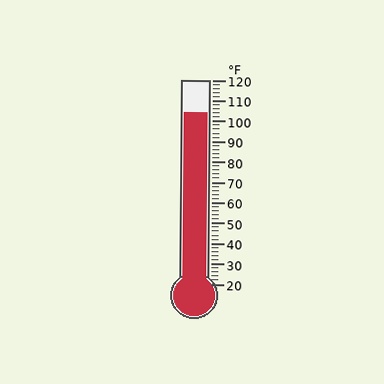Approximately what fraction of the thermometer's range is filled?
The thermometer is filled to approximately 85% of its range.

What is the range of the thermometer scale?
The thermometer scale ranges from 20°F to 120°F.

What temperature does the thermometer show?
The thermometer shows approximately 104°F.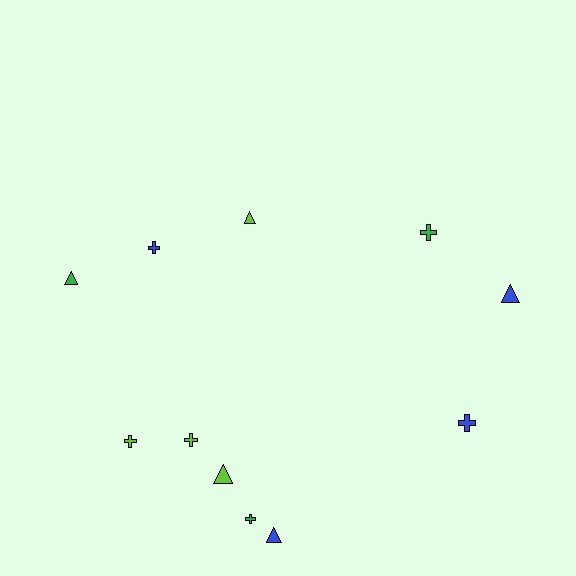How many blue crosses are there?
There are 2 blue crosses.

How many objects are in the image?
There are 11 objects.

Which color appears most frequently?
Blue, with 4 objects.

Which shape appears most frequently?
Cross, with 6 objects.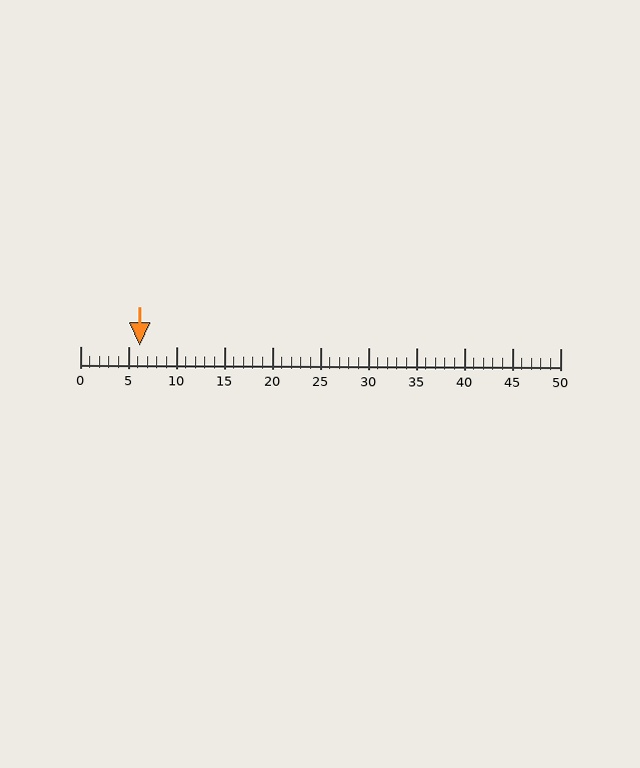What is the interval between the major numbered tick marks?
The major tick marks are spaced 5 units apart.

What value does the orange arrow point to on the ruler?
The orange arrow points to approximately 6.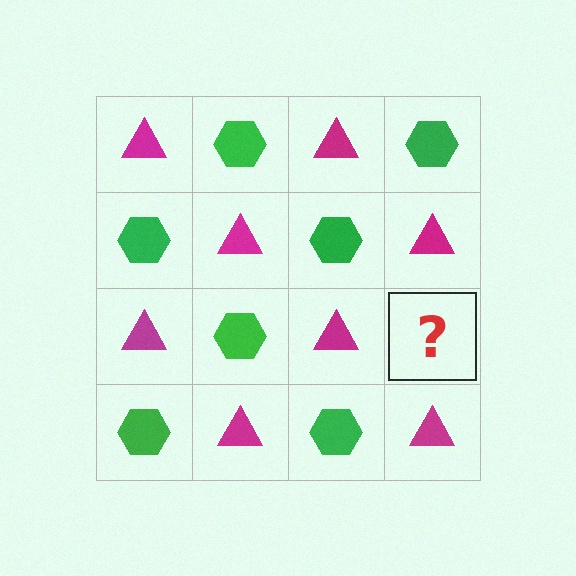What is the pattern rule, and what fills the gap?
The rule is that it alternates magenta triangle and green hexagon in a checkerboard pattern. The gap should be filled with a green hexagon.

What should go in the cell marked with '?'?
The missing cell should contain a green hexagon.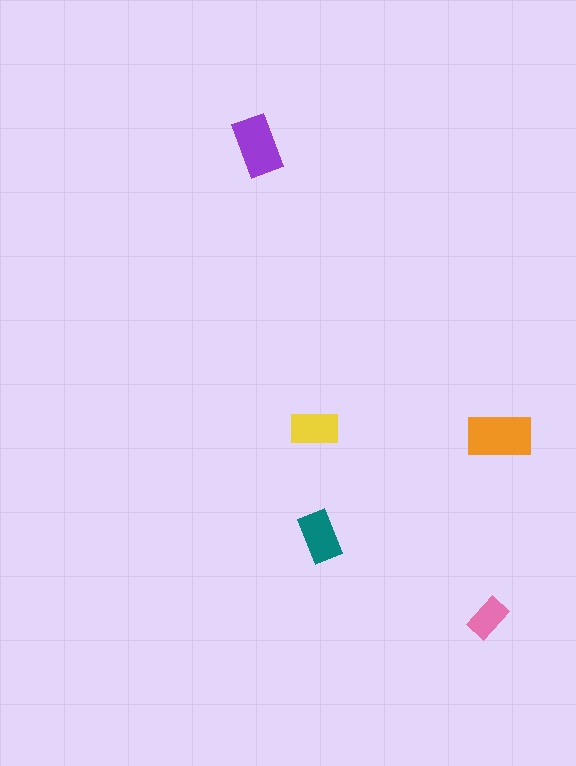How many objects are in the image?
There are 5 objects in the image.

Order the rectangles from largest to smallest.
the orange one, the purple one, the teal one, the yellow one, the pink one.